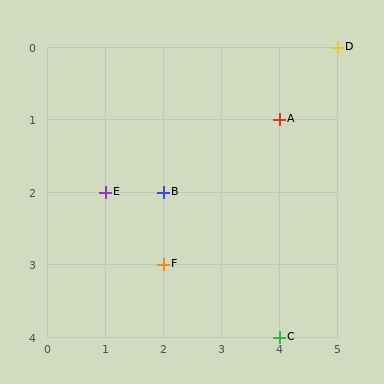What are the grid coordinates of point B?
Point B is at grid coordinates (2, 2).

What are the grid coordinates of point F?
Point F is at grid coordinates (2, 3).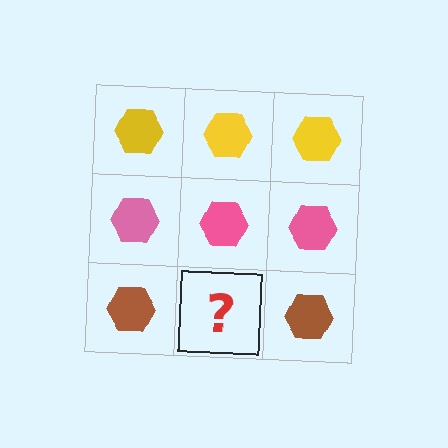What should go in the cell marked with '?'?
The missing cell should contain a brown hexagon.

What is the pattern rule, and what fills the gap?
The rule is that each row has a consistent color. The gap should be filled with a brown hexagon.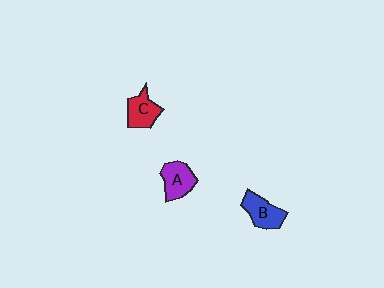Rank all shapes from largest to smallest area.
From largest to smallest: A (purple), B (blue), C (red).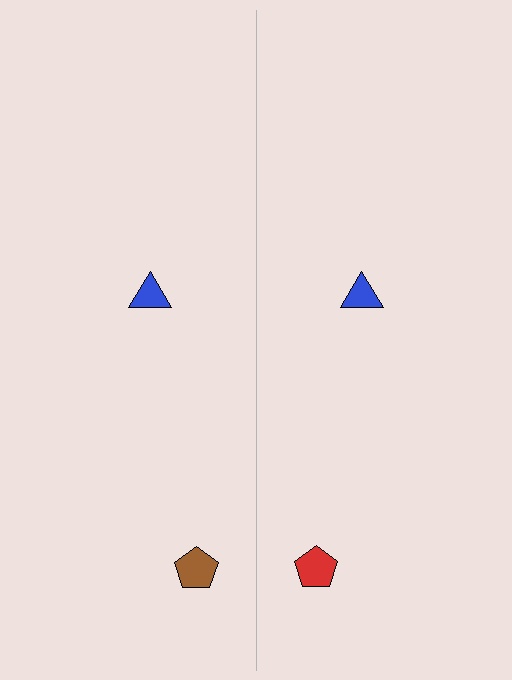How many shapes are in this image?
There are 4 shapes in this image.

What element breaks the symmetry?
The red pentagon on the right side breaks the symmetry — its mirror counterpart is brown.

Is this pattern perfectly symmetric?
No, the pattern is not perfectly symmetric. The red pentagon on the right side breaks the symmetry — its mirror counterpart is brown.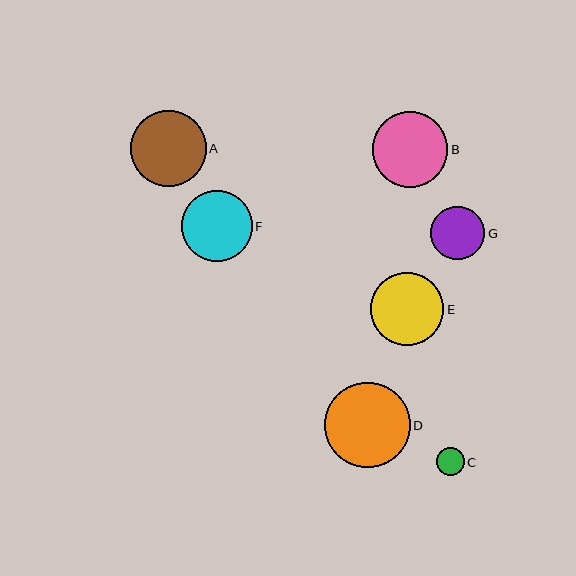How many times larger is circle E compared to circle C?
Circle E is approximately 2.6 times the size of circle C.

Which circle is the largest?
Circle D is the largest with a size of approximately 85 pixels.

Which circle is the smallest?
Circle C is the smallest with a size of approximately 28 pixels.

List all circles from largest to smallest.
From largest to smallest: D, B, A, E, F, G, C.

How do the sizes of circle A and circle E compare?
Circle A and circle E are approximately the same size.